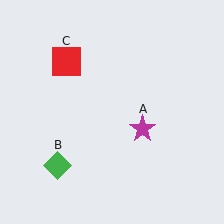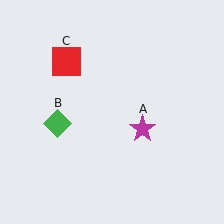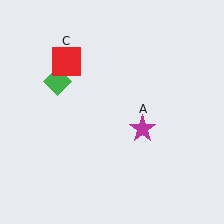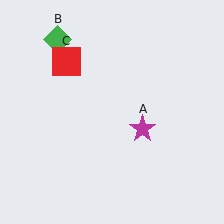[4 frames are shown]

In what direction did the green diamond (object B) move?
The green diamond (object B) moved up.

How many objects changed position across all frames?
1 object changed position: green diamond (object B).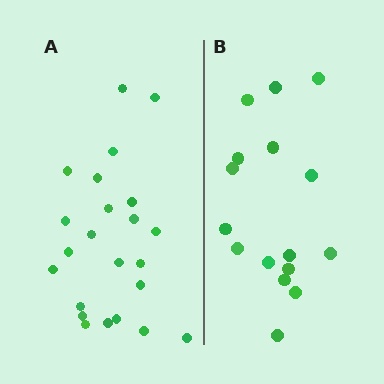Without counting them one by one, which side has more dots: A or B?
Region A (the left region) has more dots.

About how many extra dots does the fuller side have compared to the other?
Region A has roughly 8 or so more dots than region B.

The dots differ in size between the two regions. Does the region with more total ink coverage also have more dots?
No. Region B has more total ink coverage because its dots are larger, but region A actually contains more individual dots. Total area can be misleading — the number of items is what matters here.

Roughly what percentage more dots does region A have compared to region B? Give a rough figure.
About 45% more.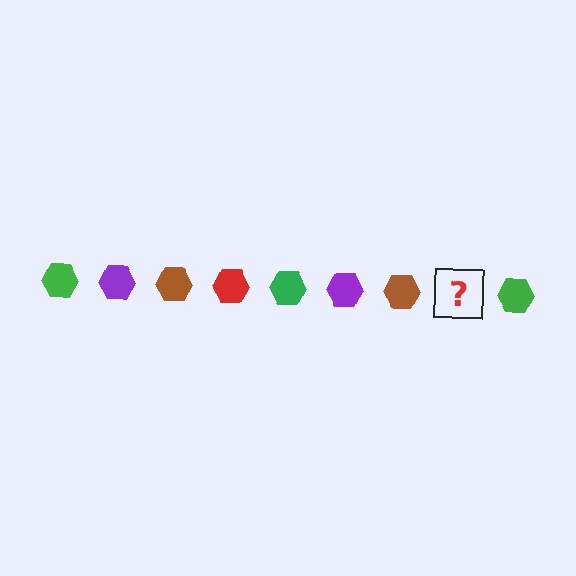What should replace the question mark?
The question mark should be replaced with a red hexagon.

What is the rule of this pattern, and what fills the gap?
The rule is that the pattern cycles through green, purple, brown, red hexagons. The gap should be filled with a red hexagon.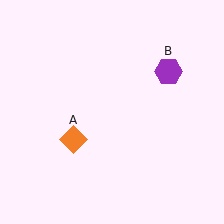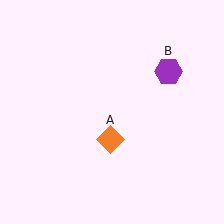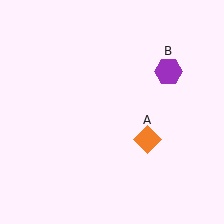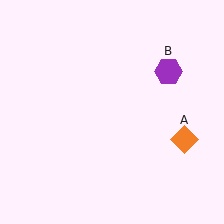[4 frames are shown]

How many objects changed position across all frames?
1 object changed position: orange diamond (object A).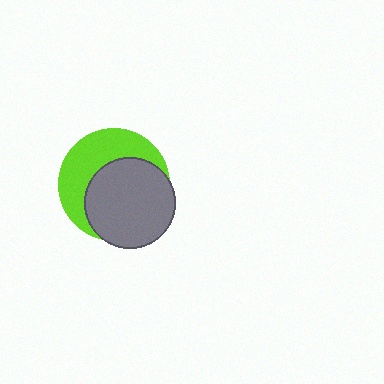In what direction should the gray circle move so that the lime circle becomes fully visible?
The gray circle should move toward the lower-right. That is the shortest direction to clear the overlap and leave the lime circle fully visible.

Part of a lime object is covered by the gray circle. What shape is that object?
It is a circle.